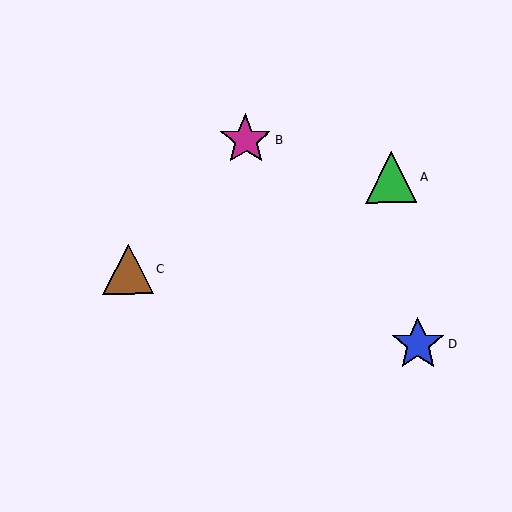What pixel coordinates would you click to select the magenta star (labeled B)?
Click at (246, 140) to select the magenta star B.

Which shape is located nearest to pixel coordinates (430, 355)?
The blue star (labeled D) at (418, 345) is nearest to that location.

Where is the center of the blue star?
The center of the blue star is at (418, 345).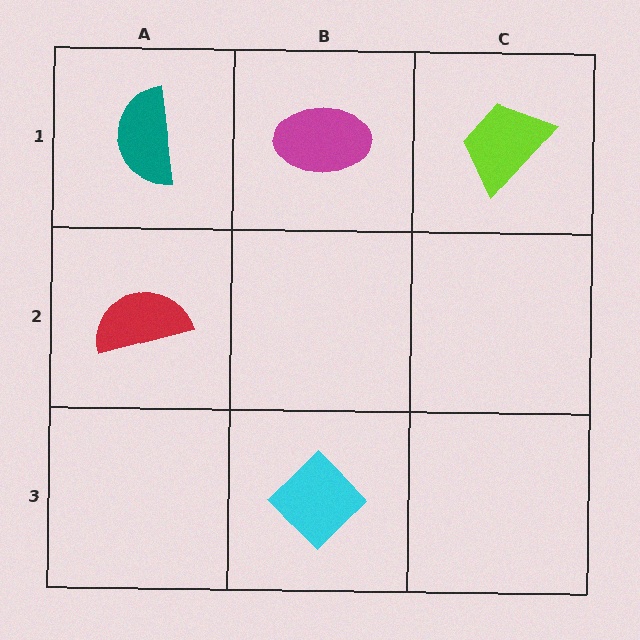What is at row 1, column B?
A magenta ellipse.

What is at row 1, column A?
A teal semicircle.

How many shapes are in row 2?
1 shape.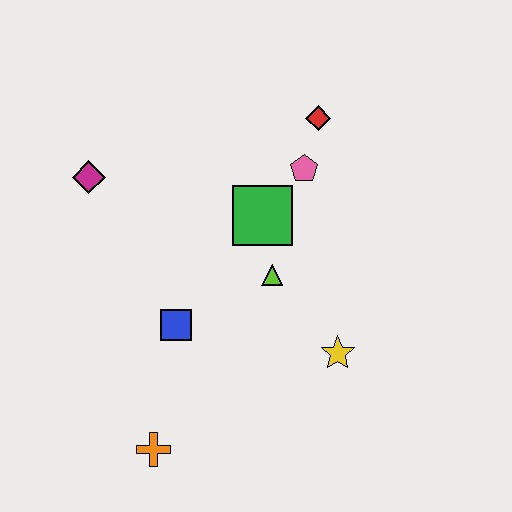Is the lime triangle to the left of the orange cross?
No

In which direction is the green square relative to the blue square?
The green square is above the blue square.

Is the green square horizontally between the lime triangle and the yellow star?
No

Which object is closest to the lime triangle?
The green square is closest to the lime triangle.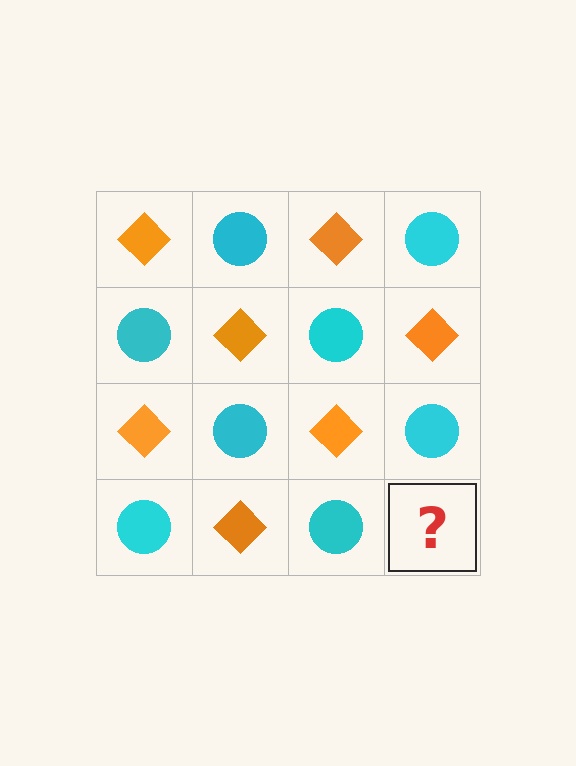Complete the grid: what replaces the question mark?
The question mark should be replaced with an orange diamond.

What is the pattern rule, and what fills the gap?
The rule is that it alternates orange diamond and cyan circle in a checkerboard pattern. The gap should be filled with an orange diamond.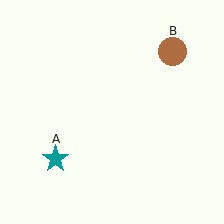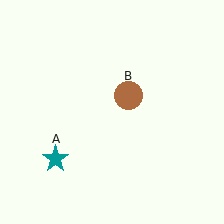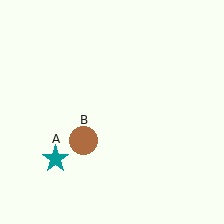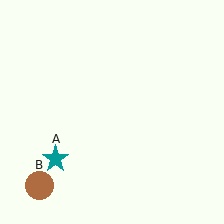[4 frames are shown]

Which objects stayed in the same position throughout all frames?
Teal star (object A) remained stationary.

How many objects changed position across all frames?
1 object changed position: brown circle (object B).